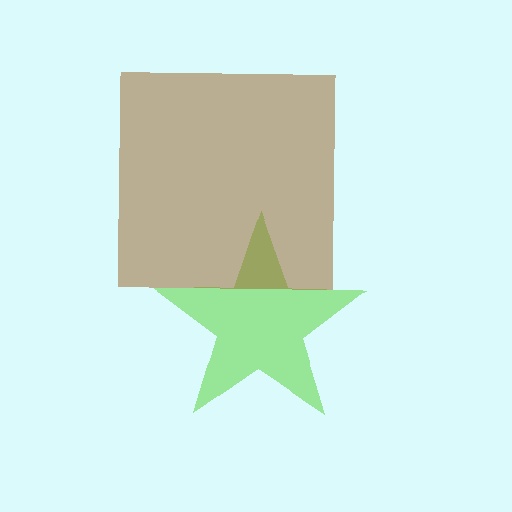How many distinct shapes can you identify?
There are 2 distinct shapes: a lime star, a brown square.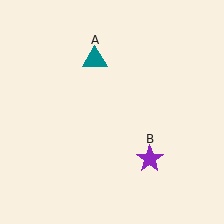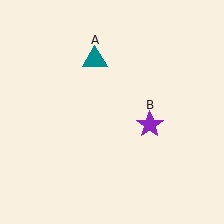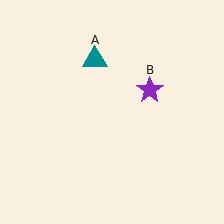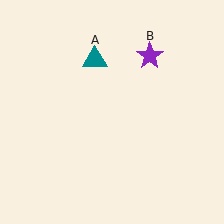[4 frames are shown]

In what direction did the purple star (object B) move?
The purple star (object B) moved up.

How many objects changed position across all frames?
1 object changed position: purple star (object B).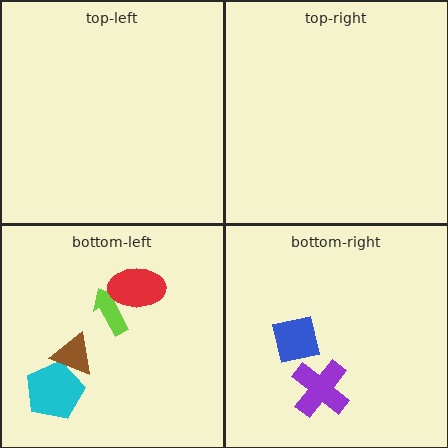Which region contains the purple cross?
The bottom-right region.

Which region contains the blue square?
The bottom-right region.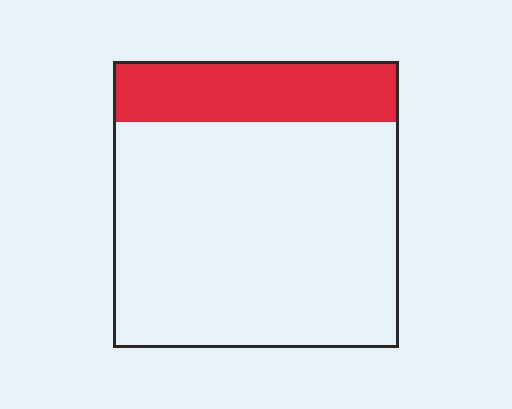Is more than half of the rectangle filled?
No.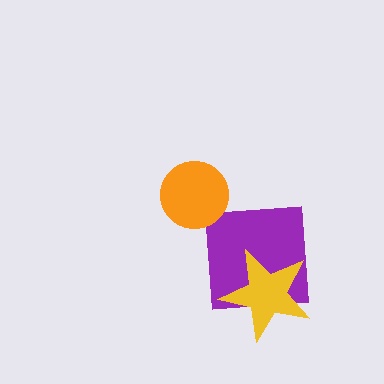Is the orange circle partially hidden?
No, no other shape covers it.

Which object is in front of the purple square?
The yellow star is in front of the purple square.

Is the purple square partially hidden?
Yes, it is partially covered by another shape.